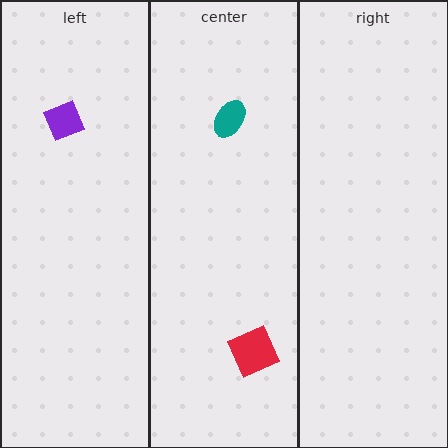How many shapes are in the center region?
2.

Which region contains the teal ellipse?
The center region.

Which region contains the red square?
The center region.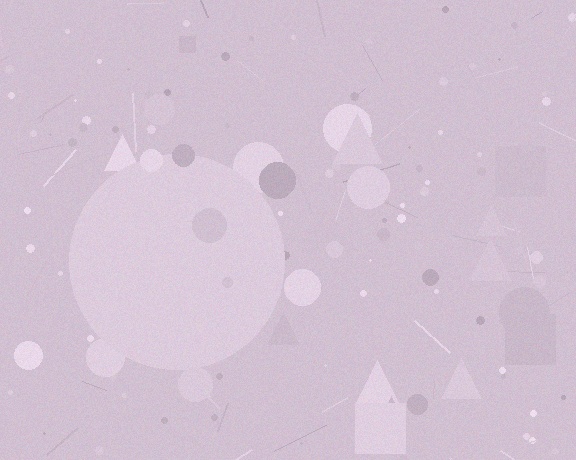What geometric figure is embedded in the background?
A circle is embedded in the background.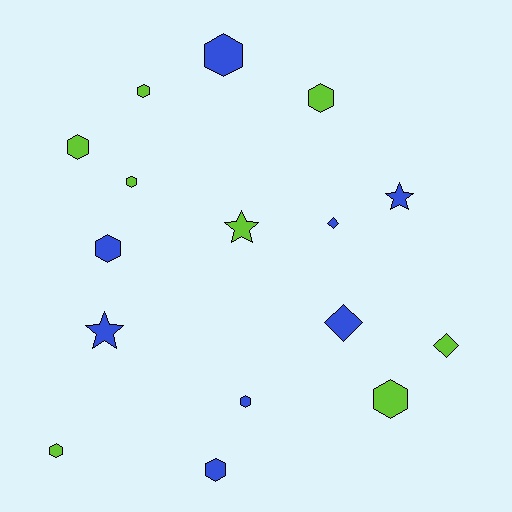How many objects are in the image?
There are 16 objects.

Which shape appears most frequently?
Hexagon, with 10 objects.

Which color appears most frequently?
Lime, with 8 objects.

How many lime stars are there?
There is 1 lime star.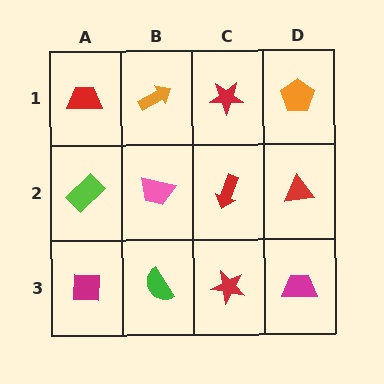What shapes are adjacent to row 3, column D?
A red triangle (row 2, column D), a red star (row 3, column C).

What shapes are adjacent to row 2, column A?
A red trapezoid (row 1, column A), a magenta square (row 3, column A), a pink trapezoid (row 2, column B).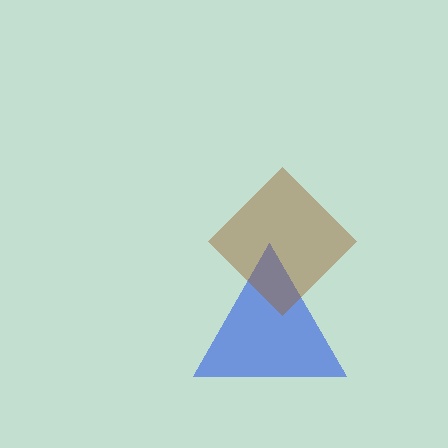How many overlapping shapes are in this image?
There are 2 overlapping shapes in the image.